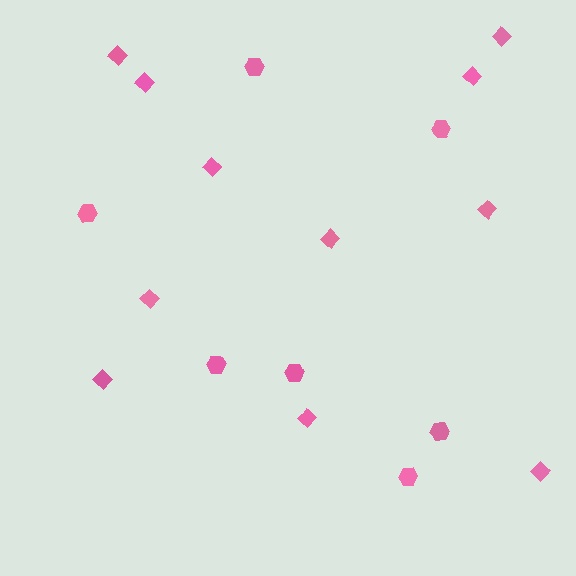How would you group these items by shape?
There are 2 groups: one group of diamonds (11) and one group of hexagons (7).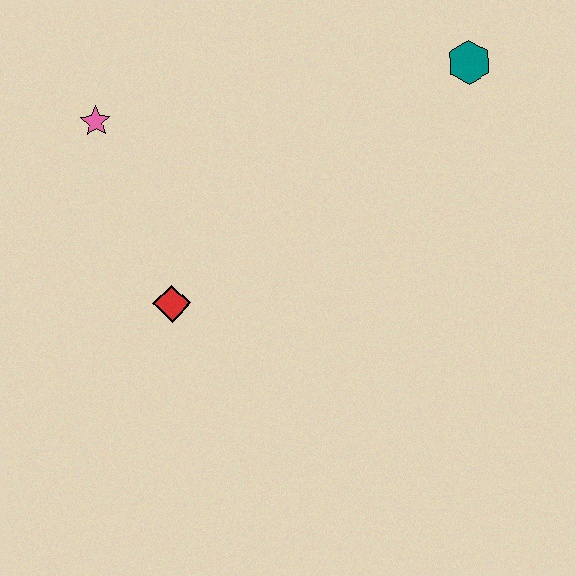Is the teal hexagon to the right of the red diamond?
Yes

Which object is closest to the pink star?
The red diamond is closest to the pink star.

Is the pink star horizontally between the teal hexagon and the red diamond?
No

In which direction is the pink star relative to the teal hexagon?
The pink star is to the left of the teal hexagon.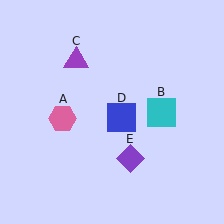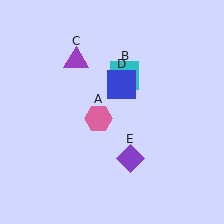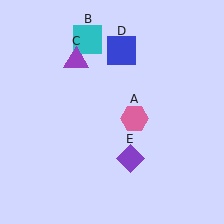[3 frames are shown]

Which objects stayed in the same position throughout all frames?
Purple triangle (object C) and purple diamond (object E) remained stationary.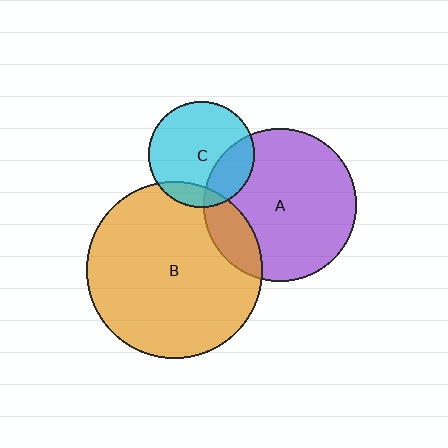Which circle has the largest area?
Circle B (orange).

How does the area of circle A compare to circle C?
Approximately 2.1 times.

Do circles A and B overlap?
Yes.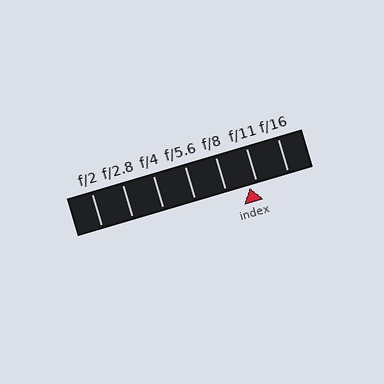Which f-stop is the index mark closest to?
The index mark is closest to f/11.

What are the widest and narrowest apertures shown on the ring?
The widest aperture shown is f/2 and the narrowest is f/16.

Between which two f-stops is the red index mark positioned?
The index mark is between f/8 and f/11.